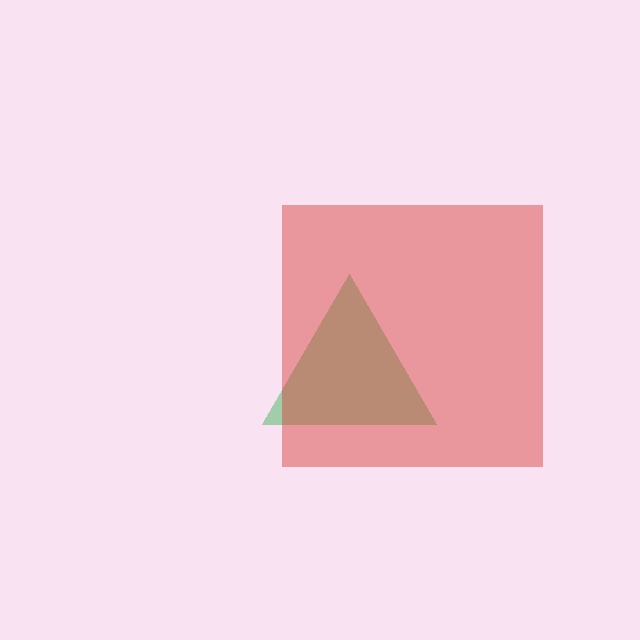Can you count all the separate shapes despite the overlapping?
Yes, there are 2 separate shapes.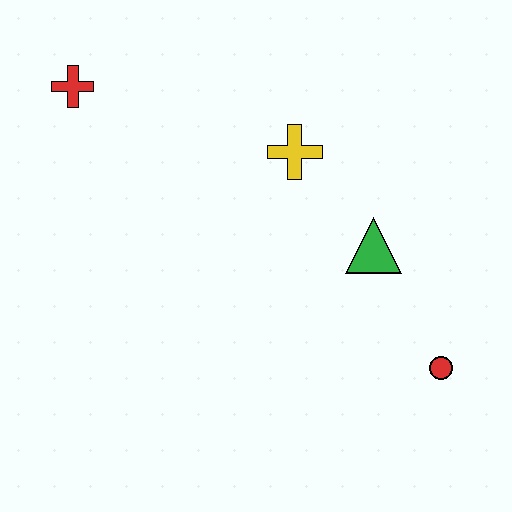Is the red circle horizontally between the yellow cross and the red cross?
No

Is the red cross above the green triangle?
Yes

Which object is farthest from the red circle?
The red cross is farthest from the red circle.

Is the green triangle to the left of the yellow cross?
No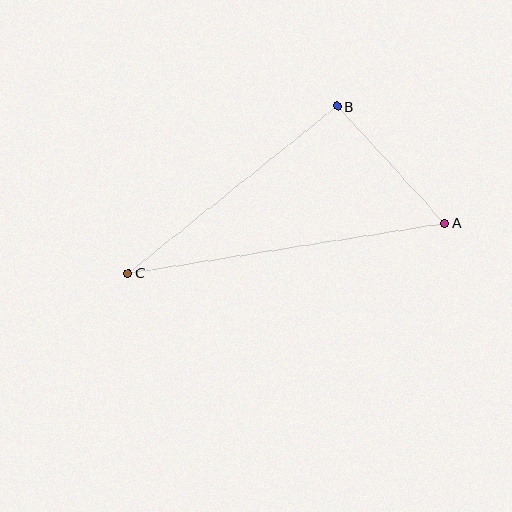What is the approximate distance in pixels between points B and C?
The distance between B and C is approximately 268 pixels.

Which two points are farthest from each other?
Points A and C are farthest from each other.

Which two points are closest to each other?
Points A and B are closest to each other.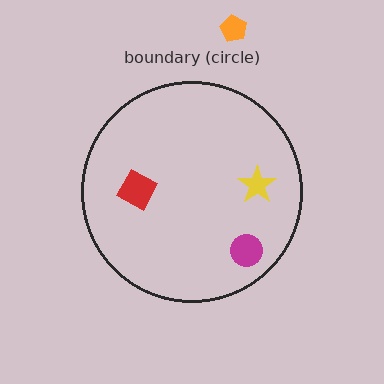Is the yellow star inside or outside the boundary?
Inside.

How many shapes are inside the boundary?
3 inside, 1 outside.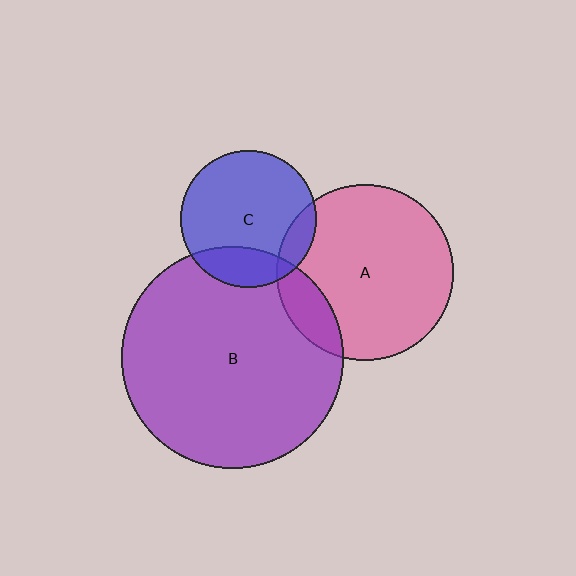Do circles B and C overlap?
Yes.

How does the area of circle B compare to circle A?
Approximately 1.6 times.